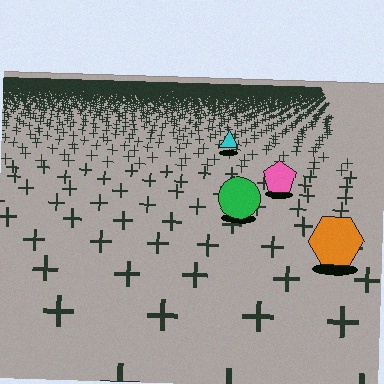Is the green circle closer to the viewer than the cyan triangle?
Yes. The green circle is closer — you can tell from the texture gradient: the ground texture is coarser near it.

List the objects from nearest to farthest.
From nearest to farthest: the orange hexagon, the green circle, the pink pentagon, the cyan triangle.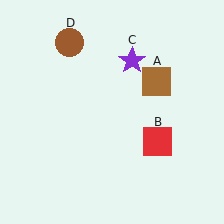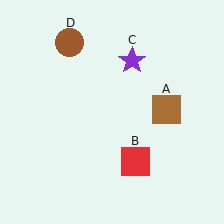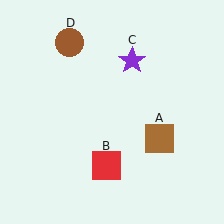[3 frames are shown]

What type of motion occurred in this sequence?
The brown square (object A), red square (object B) rotated clockwise around the center of the scene.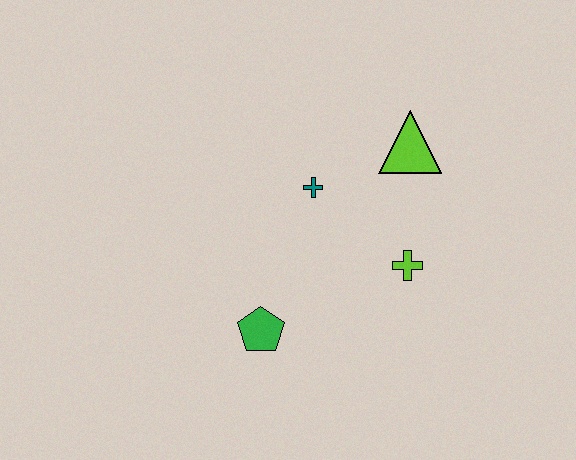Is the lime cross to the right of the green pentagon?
Yes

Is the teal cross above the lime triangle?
No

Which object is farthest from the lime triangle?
The green pentagon is farthest from the lime triangle.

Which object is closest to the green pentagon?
The teal cross is closest to the green pentagon.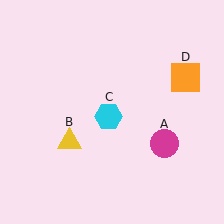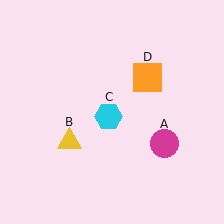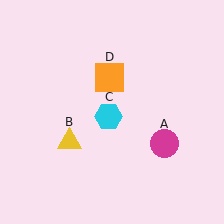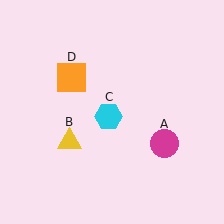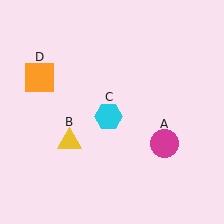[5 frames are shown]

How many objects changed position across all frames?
1 object changed position: orange square (object D).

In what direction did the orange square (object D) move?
The orange square (object D) moved left.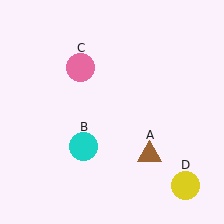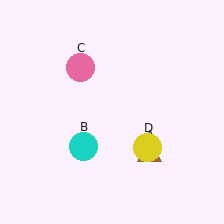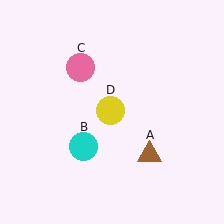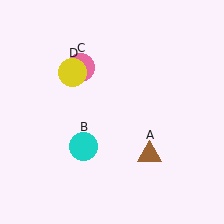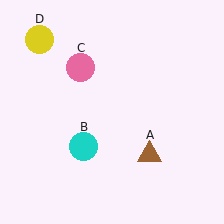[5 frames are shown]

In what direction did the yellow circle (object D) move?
The yellow circle (object D) moved up and to the left.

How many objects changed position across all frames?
1 object changed position: yellow circle (object D).